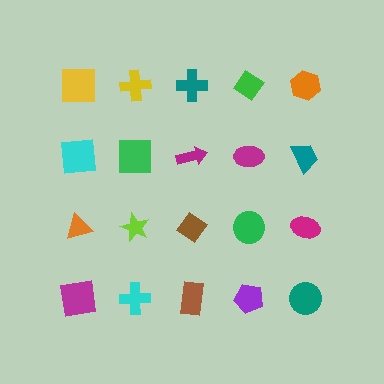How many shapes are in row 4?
5 shapes.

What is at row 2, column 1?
A cyan square.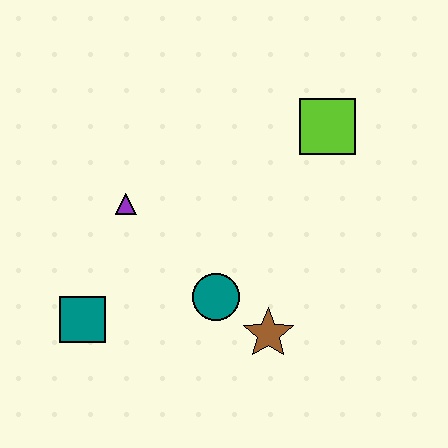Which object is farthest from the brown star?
The lime square is farthest from the brown star.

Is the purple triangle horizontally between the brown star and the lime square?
No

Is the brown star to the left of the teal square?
No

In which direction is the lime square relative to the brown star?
The lime square is above the brown star.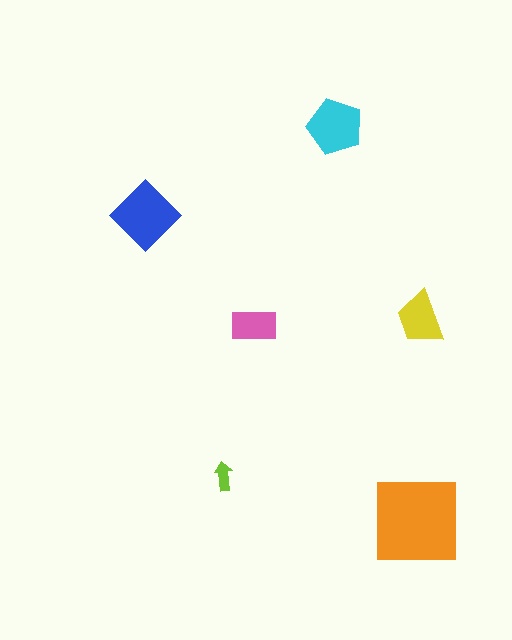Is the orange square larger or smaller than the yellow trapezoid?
Larger.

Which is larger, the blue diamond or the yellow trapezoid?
The blue diamond.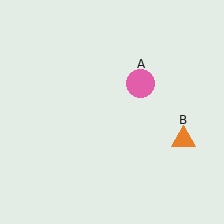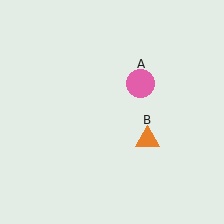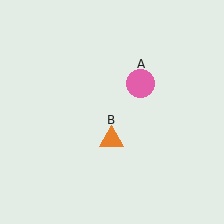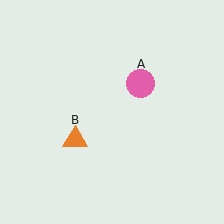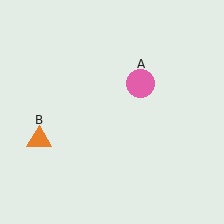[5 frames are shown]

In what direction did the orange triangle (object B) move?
The orange triangle (object B) moved left.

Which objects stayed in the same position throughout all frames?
Pink circle (object A) remained stationary.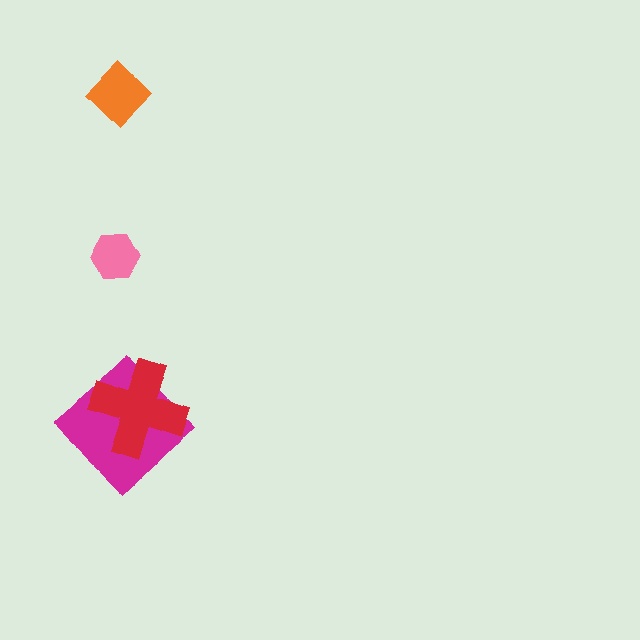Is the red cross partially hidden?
No, no other shape covers it.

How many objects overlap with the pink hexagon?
0 objects overlap with the pink hexagon.